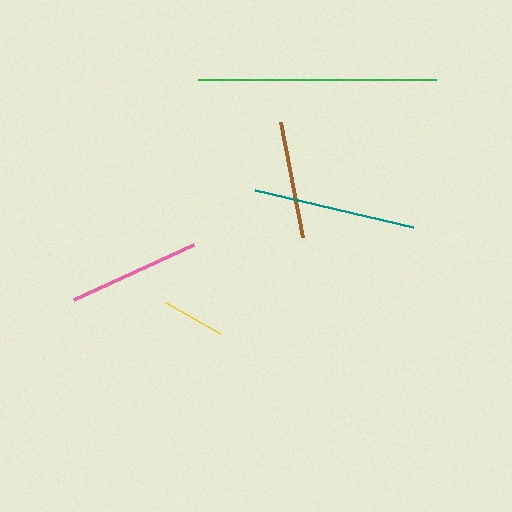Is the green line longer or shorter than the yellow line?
The green line is longer than the yellow line.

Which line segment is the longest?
The green line is the longest at approximately 239 pixels.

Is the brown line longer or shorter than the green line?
The green line is longer than the brown line.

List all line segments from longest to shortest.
From longest to shortest: green, teal, pink, brown, yellow.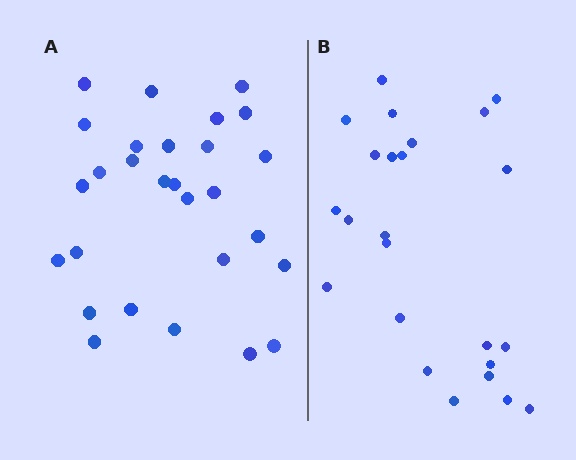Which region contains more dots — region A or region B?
Region A (the left region) has more dots.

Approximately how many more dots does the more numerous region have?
Region A has about 4 more dots than region B.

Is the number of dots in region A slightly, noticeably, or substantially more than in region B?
Region A has only slightly more — the two regions are fairly close. The ratio is roughly 1.2 to 1.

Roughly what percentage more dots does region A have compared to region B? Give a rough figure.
About 15% more.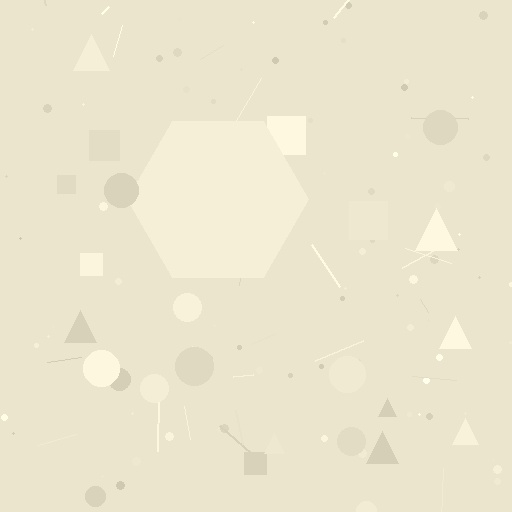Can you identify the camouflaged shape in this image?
The camouflaged shape is a hexagon.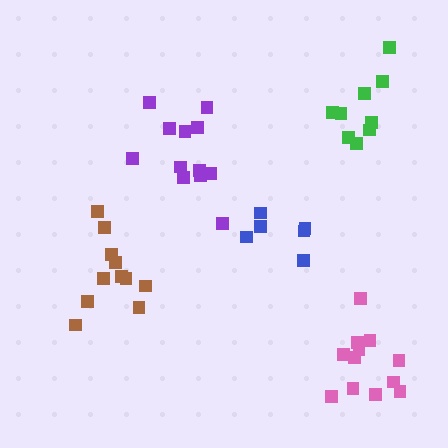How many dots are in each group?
Group 1: 12 dots, Group 2: 6 dots, Group 3: 12 dots, Group 4: 9 dots, Group 5: 11 dots (50 total).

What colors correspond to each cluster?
The clusters are colored: purple, blue, pink, green, brown.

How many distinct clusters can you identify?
There are 5 distinct clusters.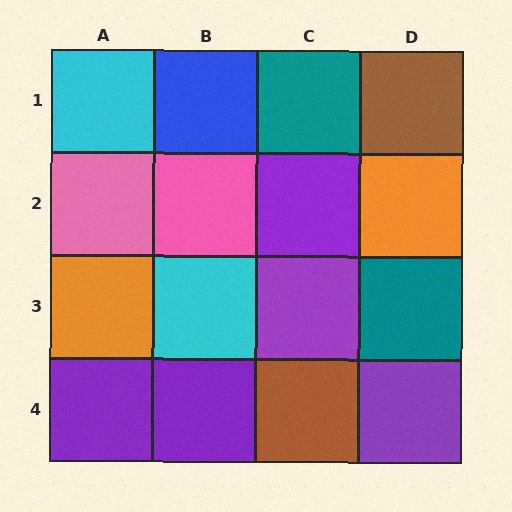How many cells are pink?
2 cells are pink.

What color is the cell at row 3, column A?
Orange.